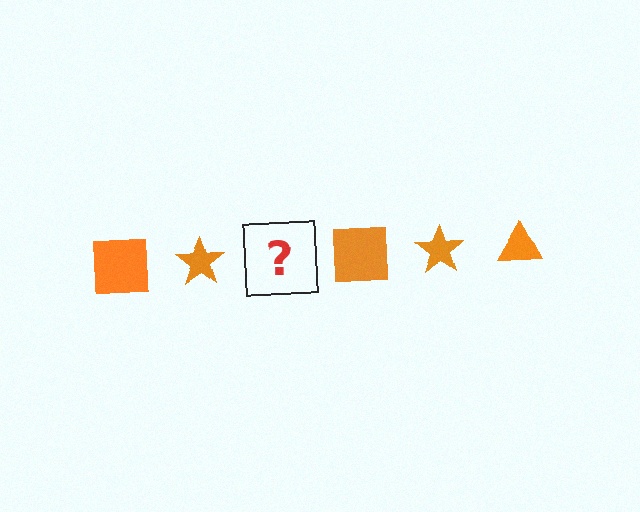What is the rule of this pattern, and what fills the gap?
The rule is that the pattern cycles through square, star, triangle shapes in orange. The gap should be filled with an orange triangle.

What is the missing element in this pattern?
The missing element is an orange triangle.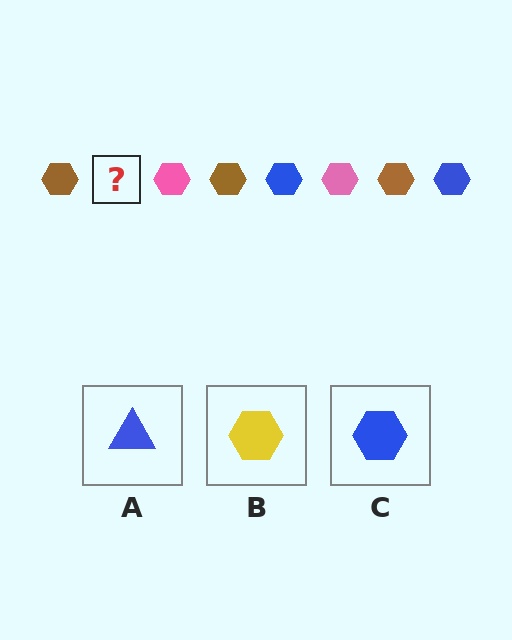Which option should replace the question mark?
Option C.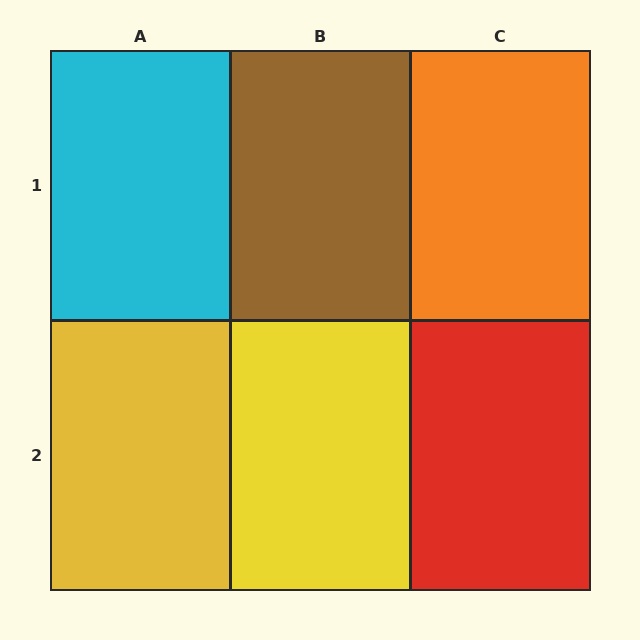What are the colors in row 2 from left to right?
Yellow, yellow, red.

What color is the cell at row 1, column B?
Brown.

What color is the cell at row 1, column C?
Orange.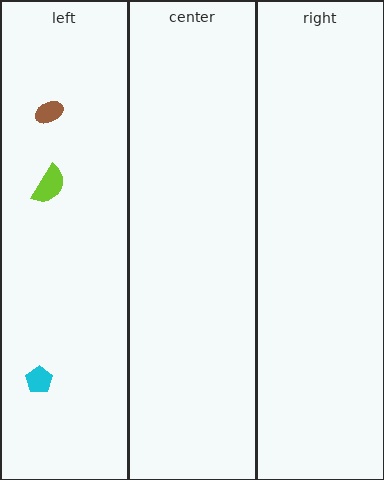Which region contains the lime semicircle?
The left region.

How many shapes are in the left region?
3.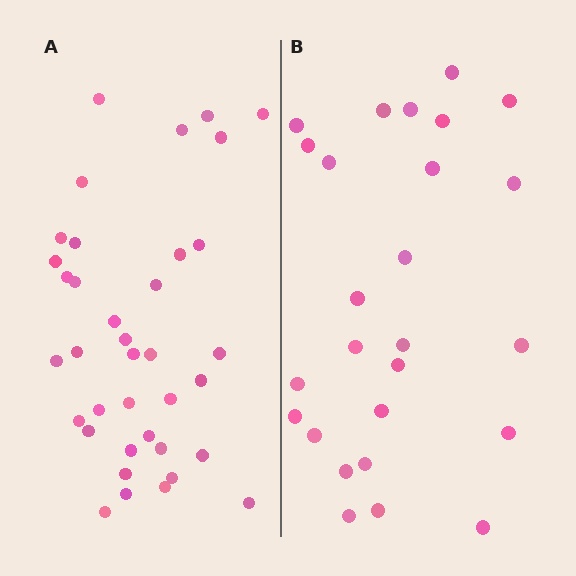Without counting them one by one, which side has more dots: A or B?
Region A (the left region) has more dots.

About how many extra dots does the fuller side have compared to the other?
Region A has roughly 12 or so more dots than region B.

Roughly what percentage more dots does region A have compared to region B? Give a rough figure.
About 40% more.